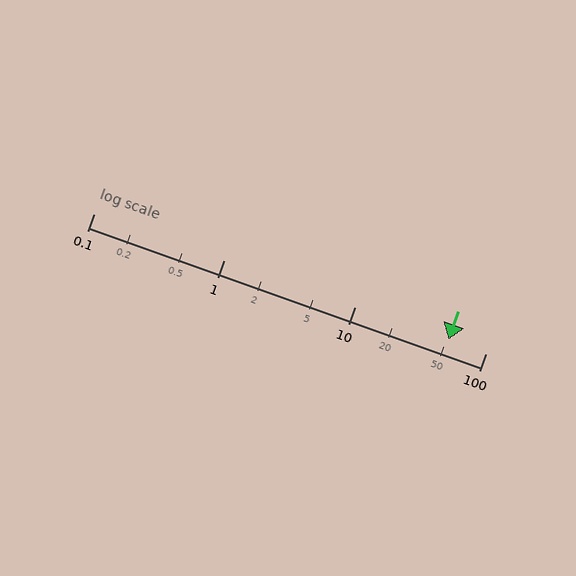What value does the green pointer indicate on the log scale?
The pointer indicates approximately 52.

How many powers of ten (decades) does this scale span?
The scale spans 3 decades, from 0.1 to 100.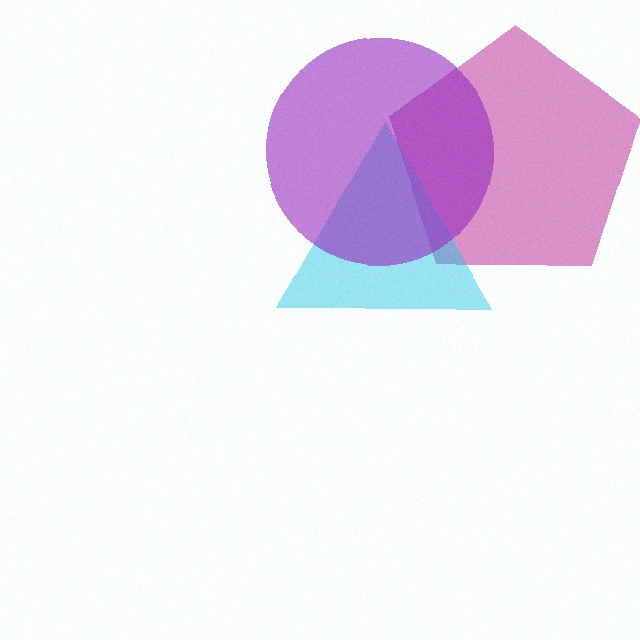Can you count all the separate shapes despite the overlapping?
Yes, there are 3 separate shapes.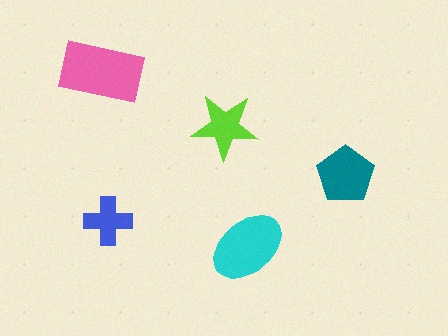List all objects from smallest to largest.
The blue cross, the lime star, the teal pentagon, the cyan ellipse, the pink rectangle.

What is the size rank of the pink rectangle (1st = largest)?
1st.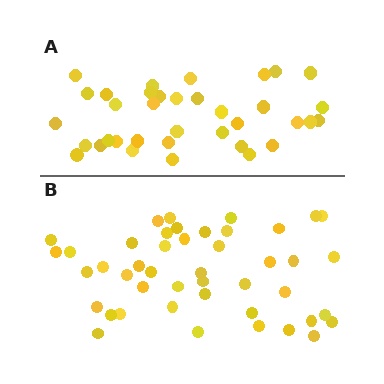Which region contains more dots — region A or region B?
Region B (the bottom region) has more dots.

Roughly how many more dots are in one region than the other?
Region B has roughly 8 or so more dots than region A.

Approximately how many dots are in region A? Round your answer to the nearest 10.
About 40 dots. (The exact count is 36, which rounds to 40.)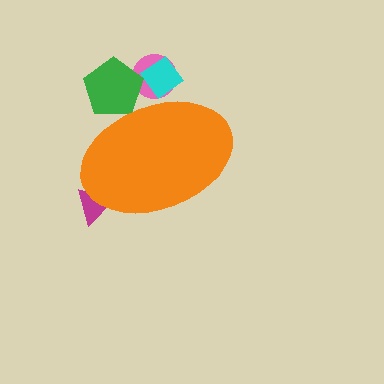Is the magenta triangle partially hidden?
Yes, the magenta triangle is partially hidden behind the orange ellipse.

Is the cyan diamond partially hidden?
Yes, the cyan diamond is partially hidden behind the orange ellipse.